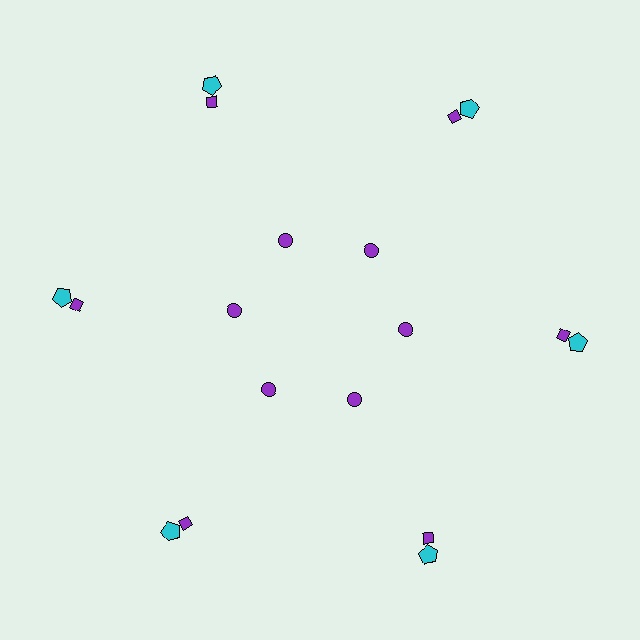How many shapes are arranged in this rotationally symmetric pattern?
There are 18 shapes, arranged in 6 groups of 3.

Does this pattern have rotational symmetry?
Yes, this pattern has 6-fold rotational symmetry. It looks the same after rotating 60 degrees around the center.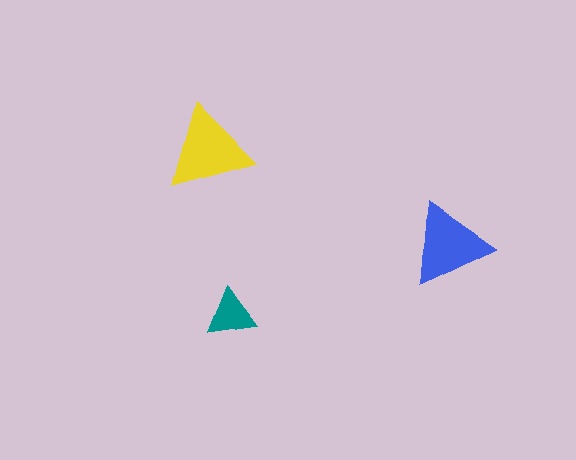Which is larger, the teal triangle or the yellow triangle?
The yellow one.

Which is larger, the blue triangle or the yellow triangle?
The yellow one.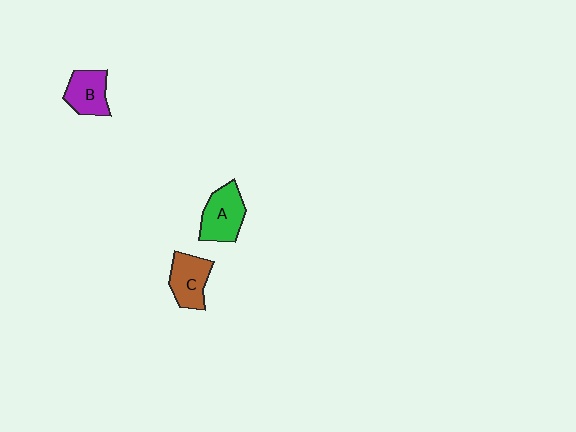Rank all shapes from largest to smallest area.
From largest to smallest: A (green), C (brown), B (purple).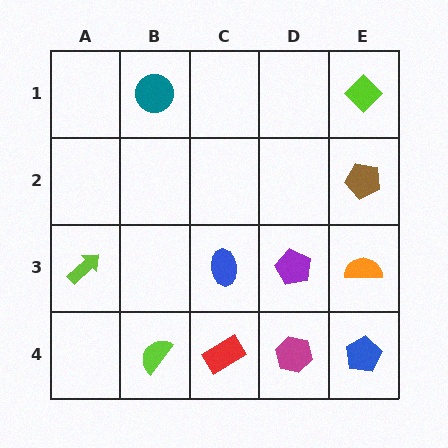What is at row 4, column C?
A red rectangle.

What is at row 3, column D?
A purple pentagon.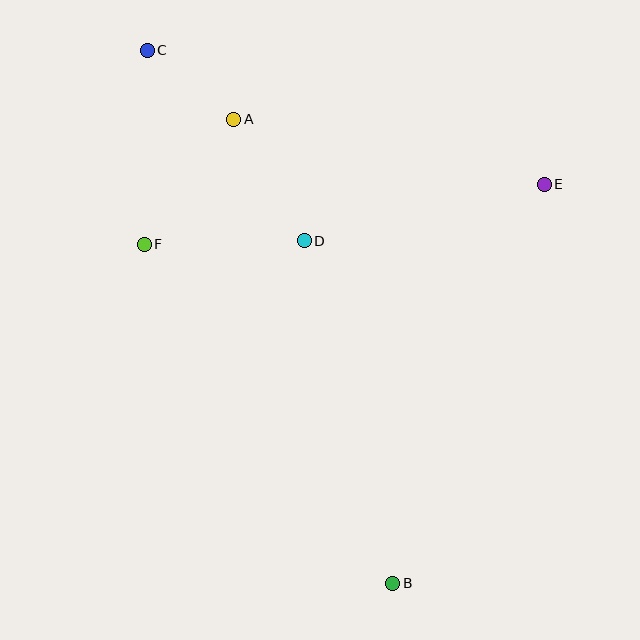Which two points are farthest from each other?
Points B and C are farthest from each other.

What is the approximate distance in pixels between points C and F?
The distance between C and F is approximately 194 pixels.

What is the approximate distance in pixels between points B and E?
The distance between B and E is approximately 427 pixels.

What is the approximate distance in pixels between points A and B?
The distance between A and B is approximately 490 pixels.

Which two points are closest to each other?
Points A and C are closest to each other.